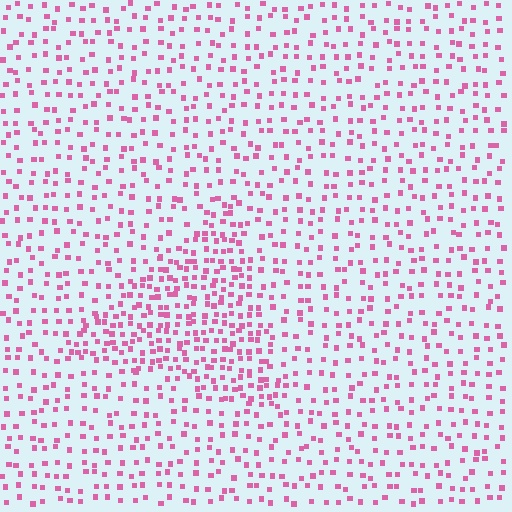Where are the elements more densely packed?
The elements are more densely packed inside the triangle boundary.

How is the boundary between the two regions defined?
The boundary is defined by a change in element density (approximately 1.9x ratio). All elements are the same color, size, and shape.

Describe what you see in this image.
The image contains small pink elements arranged at two different densities. A triangle-shaped region is visible where the elements are more densely packed than the surrounding area.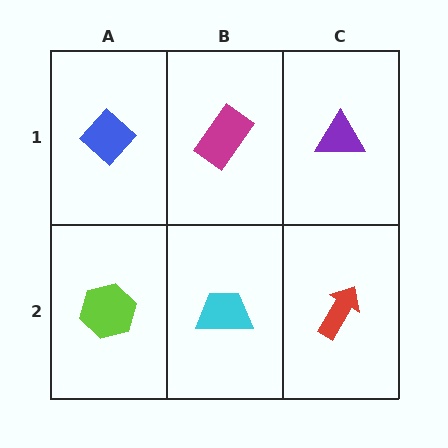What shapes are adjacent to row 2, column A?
A blue diamond (row 1, column A), a cyan trapezoid (row 2, column B).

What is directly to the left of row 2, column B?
A lime hexagon.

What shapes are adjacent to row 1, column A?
A lime hexagon (row 2, column A), a magenta rectangle (row 1, column B).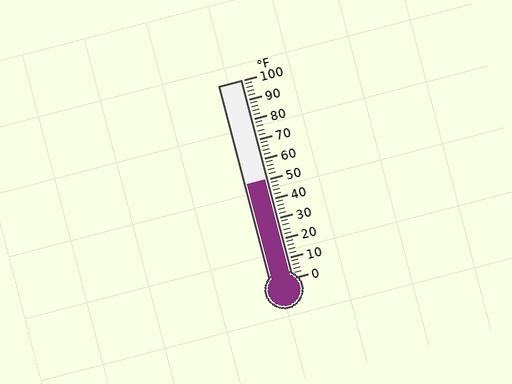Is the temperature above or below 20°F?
The temperature is above 20°F.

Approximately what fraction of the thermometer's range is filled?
The thermometer is filled to approximately 50% of its range.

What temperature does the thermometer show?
The thermometer shows approximately 50°F.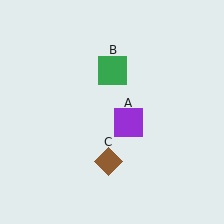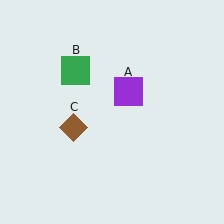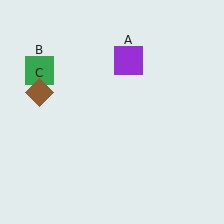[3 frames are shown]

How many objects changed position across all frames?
3 objects changed position: purple square (object A), green square (object B), brown diamond (object C).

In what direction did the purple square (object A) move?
The purple square (object A) moved up.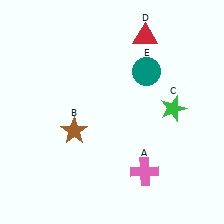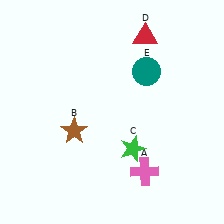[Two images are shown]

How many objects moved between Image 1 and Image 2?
1 object moved between the two images.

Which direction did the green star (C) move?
The green star (C) moved left.